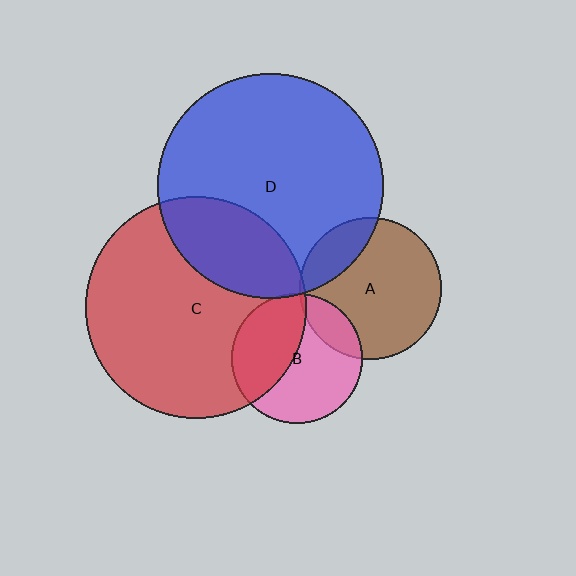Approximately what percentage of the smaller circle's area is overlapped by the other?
Approximately 5%.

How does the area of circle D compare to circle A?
Approximately 2.5 times.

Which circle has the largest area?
Circle D (blue).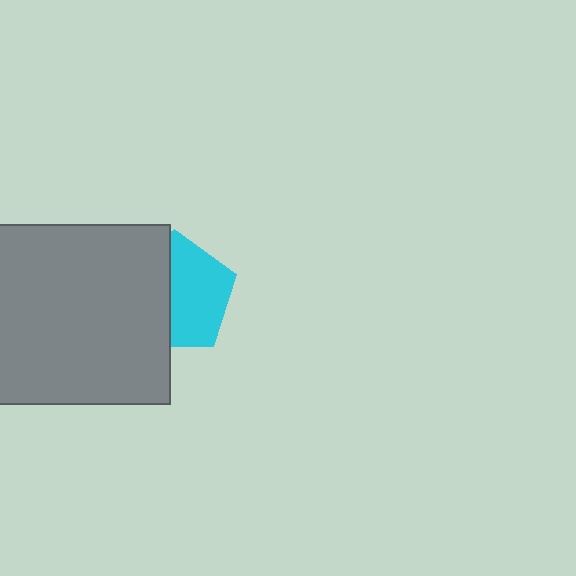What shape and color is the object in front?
The object in front is a gray square.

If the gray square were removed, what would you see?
You would see the complete cyan pentagon.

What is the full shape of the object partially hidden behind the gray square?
The partially hidden object is a cyan pentagon.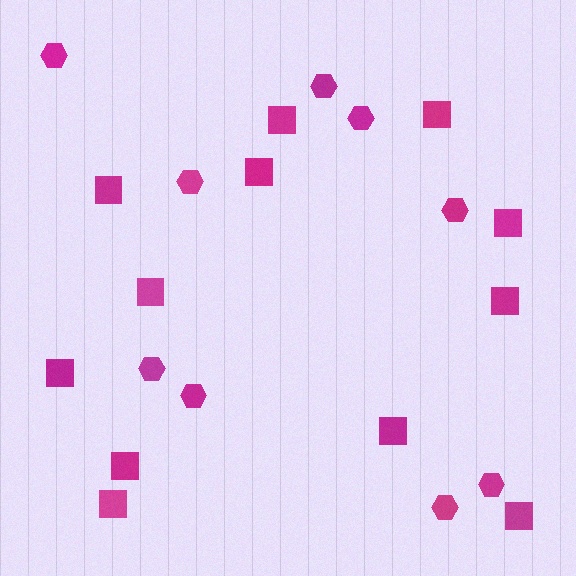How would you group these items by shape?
There are 2 groups: one group of squares (12) and one group of hexagons (9).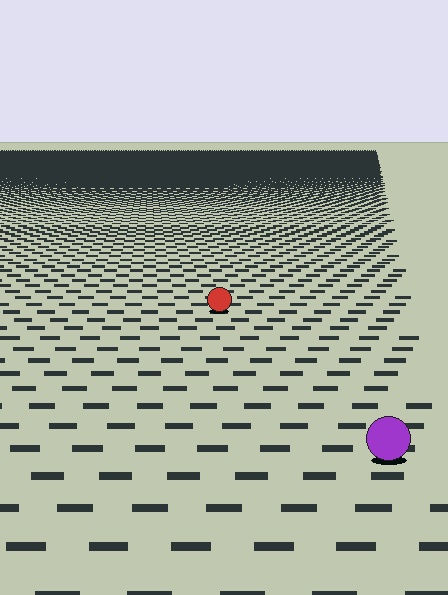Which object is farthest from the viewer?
The red circle is farthest from the viewer. It appears smaller and the ground texture around it is denser.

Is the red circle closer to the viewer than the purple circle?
No. The purple circle is closer — you can tell from the texture gradient: the ground texture is coarser near it.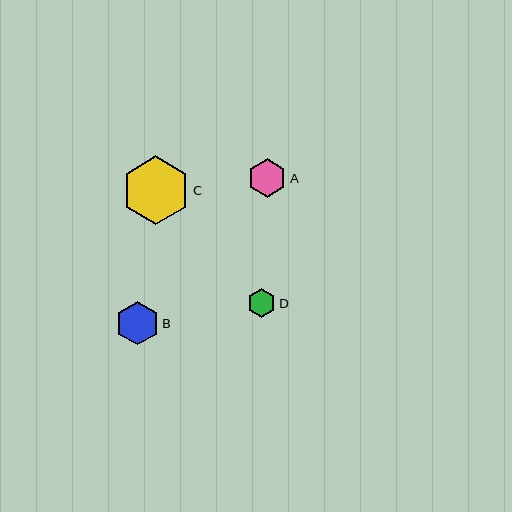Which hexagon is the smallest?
Hexagon D is the smallest with a size of approximately 28 pixels.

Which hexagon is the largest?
Hexagon C is the largest with a size of approximately 69 pixels.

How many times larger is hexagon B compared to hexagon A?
Hexagon B is approximately 1.1 times the size of hexagon A.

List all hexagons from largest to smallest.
From largest to smallest: C, B, A, D.